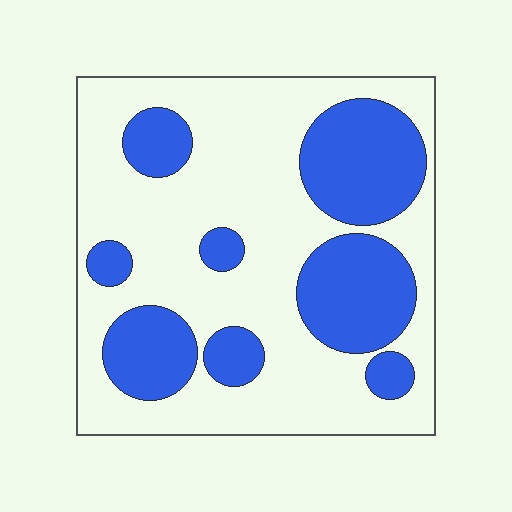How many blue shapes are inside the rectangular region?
8.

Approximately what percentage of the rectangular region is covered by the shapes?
Approximately 35%.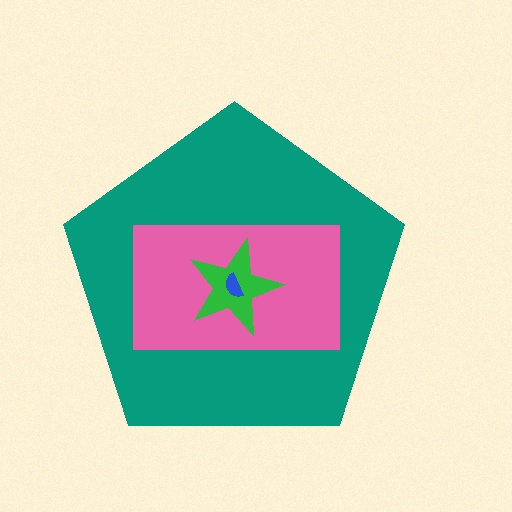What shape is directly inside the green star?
The blue semicircle.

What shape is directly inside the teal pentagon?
The pink rectangle.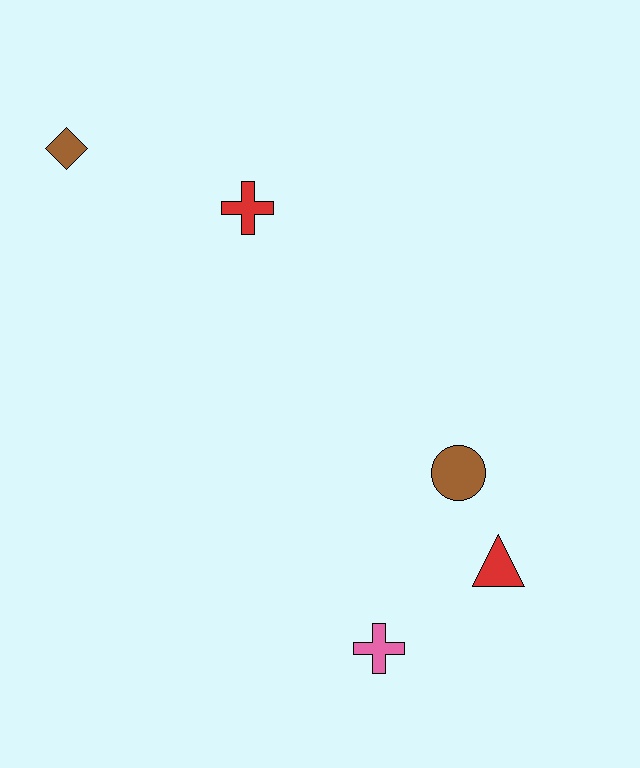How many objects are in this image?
There are 5 objects.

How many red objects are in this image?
There are 2 red objects.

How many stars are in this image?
There are no stars.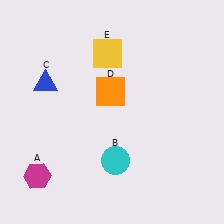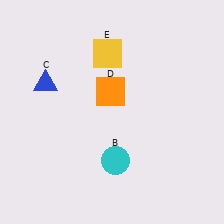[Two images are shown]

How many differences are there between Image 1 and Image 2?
There is 1 difference between the two images.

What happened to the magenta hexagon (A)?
The magenta hexagon (A) was removed in Image 2. It was in the bottom-left area of Image 1.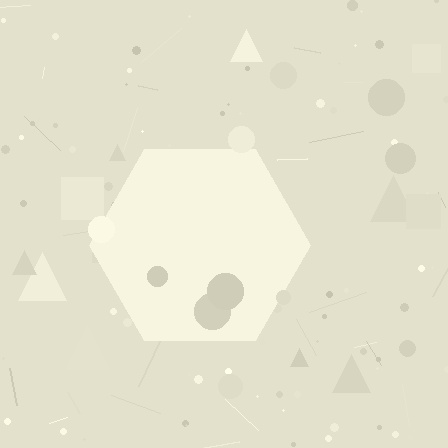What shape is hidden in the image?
A hexagon is hidden in the image.